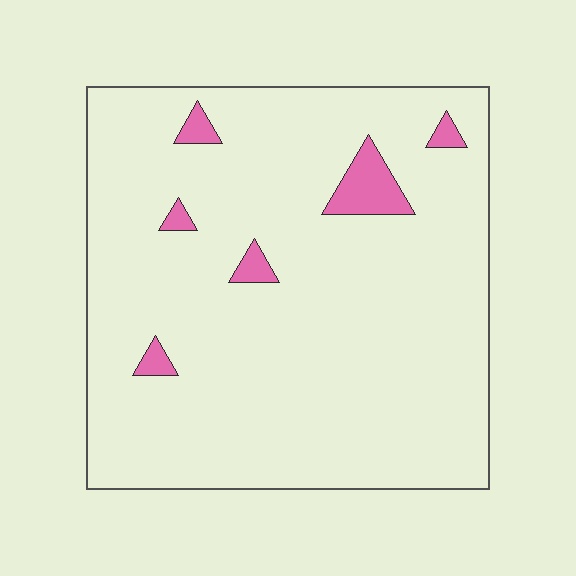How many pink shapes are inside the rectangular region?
6.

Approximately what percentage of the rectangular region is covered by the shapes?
Approximately 5%.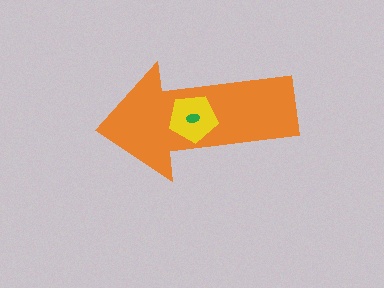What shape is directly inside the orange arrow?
The yellow pentagon.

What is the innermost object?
The green ellipse.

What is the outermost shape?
The orange arrow.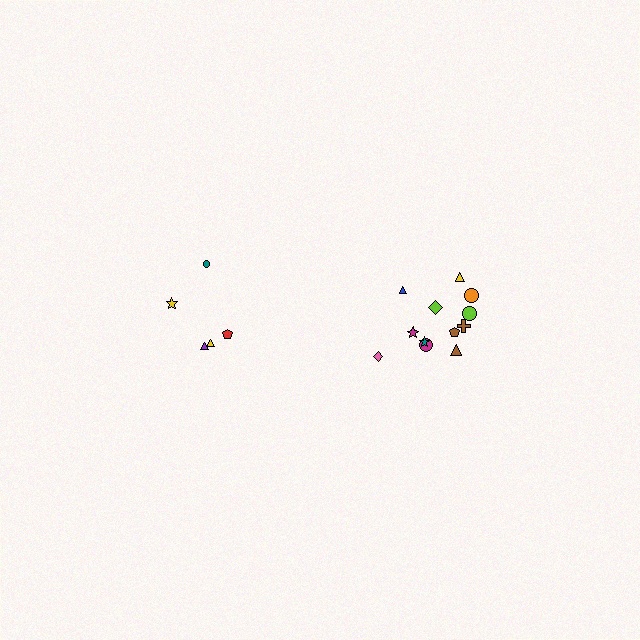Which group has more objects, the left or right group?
The right group.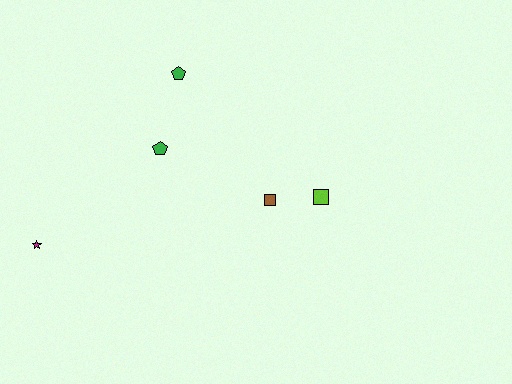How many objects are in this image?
There are 5 objects.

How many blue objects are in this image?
There are no blue objects.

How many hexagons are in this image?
There are no hexagons.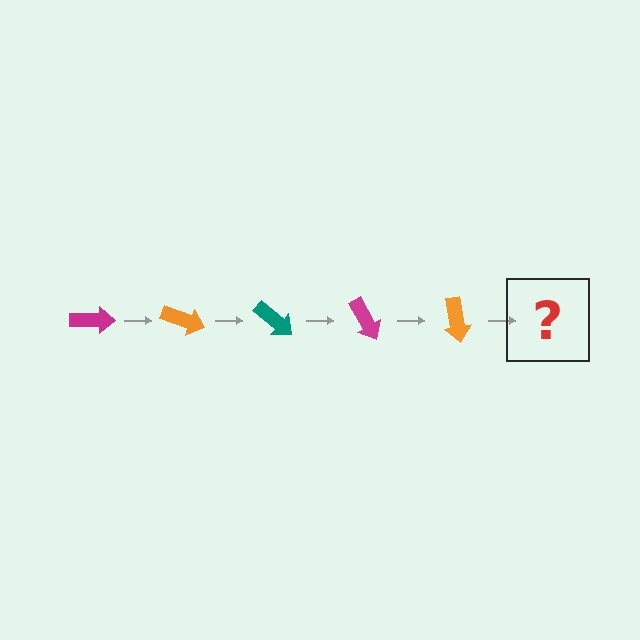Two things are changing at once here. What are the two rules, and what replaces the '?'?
The two rules are that it rotates 20 degrees each step and the color cycles through magenta, orange, and teal. The '?' should be a teal arrow, rotated 100 degrees from the start.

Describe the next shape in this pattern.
It should be a teal arrow, rotated 100 degrees from the start.